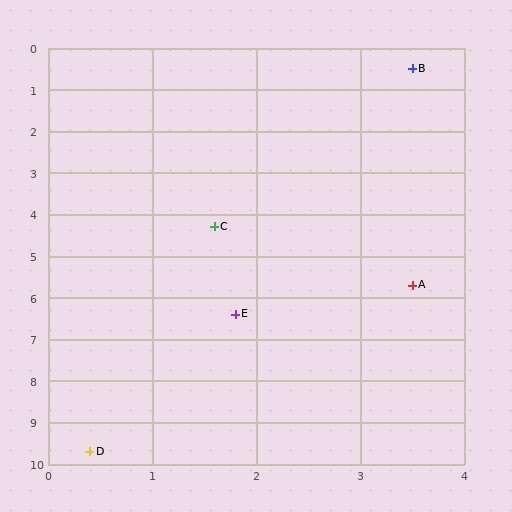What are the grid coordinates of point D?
Point D is at approximately (0.4, 9.7).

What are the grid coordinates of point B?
Point B is at approximately (3.5, 0.5).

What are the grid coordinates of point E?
Point E is at approximately (1.8, 6.4).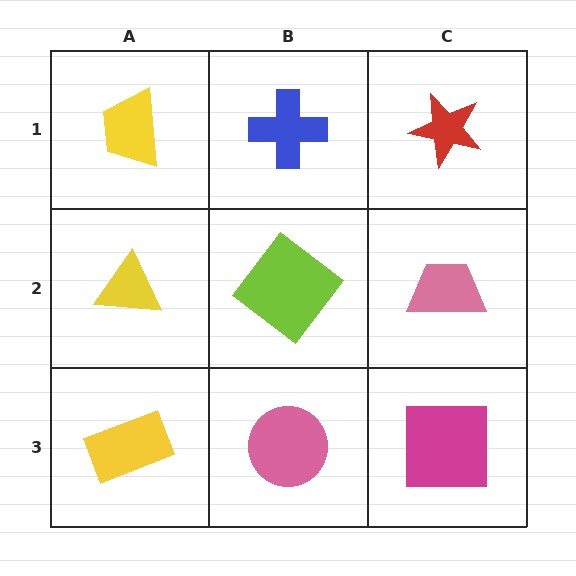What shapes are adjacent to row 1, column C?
A pink trapezoid (row 2, column C), a blue cross (row 1, column B).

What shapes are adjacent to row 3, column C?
A pink trapezoid (row 2, column C), a pink circle (row 3, column B).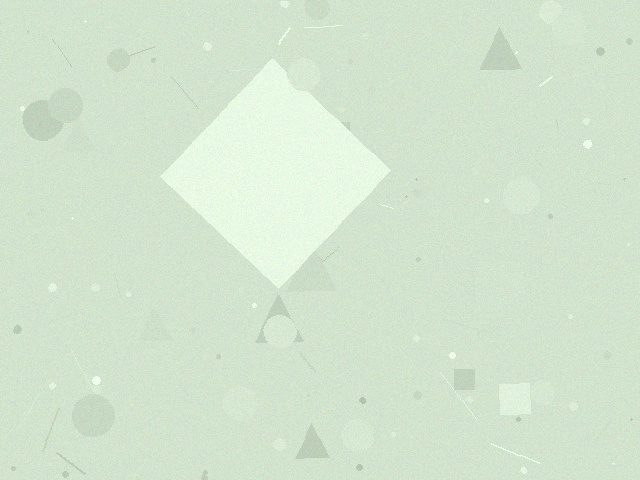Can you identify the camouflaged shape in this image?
The camouflaged shape is a diamond.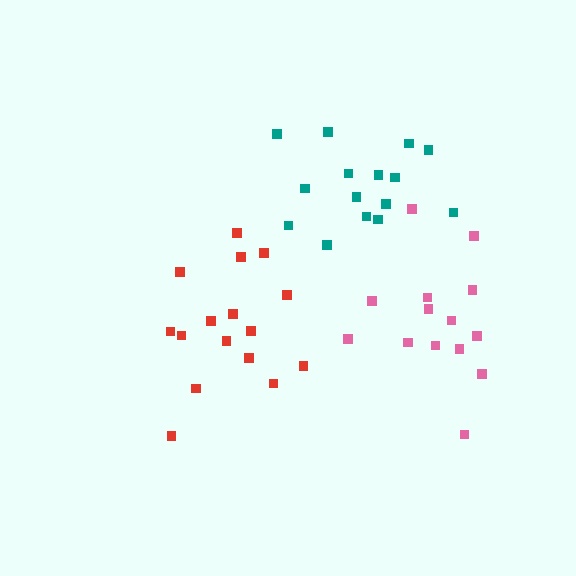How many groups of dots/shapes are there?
There are 3 groups.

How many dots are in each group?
Group 1: 15 dots, Group 2: 16 dots, Group 3: 14 dots (45 total).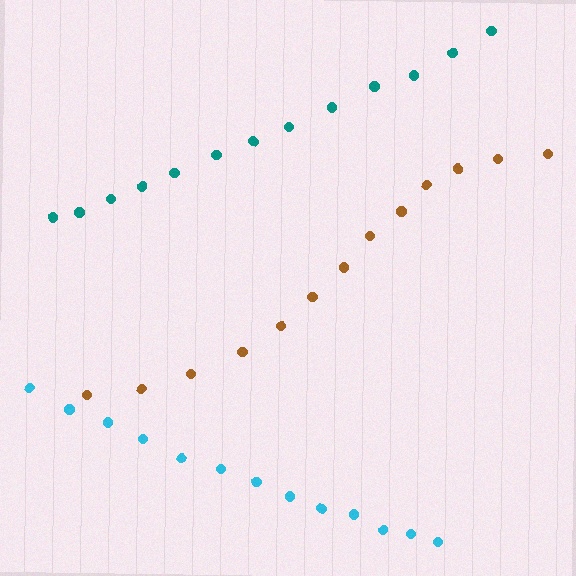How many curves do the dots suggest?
There are 3 distinct paths.